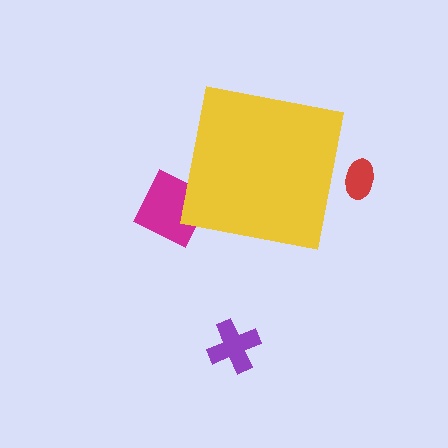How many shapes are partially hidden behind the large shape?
2 shapes are partially hidden.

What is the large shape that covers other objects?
A yellow square.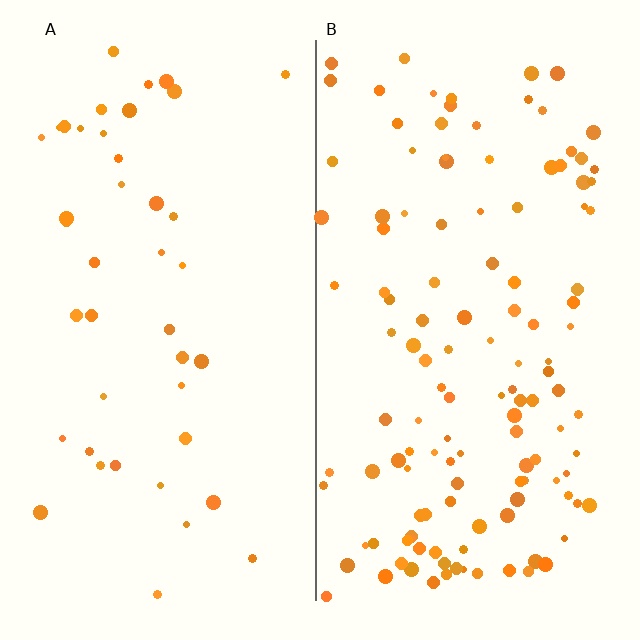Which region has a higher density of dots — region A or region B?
B (the right).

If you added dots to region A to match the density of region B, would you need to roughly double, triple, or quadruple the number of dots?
Approximately triple.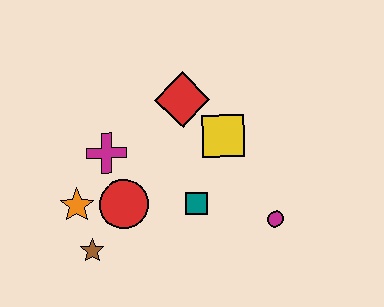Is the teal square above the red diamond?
No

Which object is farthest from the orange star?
The magenta circle is farthest from the orange star.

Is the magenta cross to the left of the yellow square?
Yes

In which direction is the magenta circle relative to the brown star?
The magenta circle is to the right of the brown star.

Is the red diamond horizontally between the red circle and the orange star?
No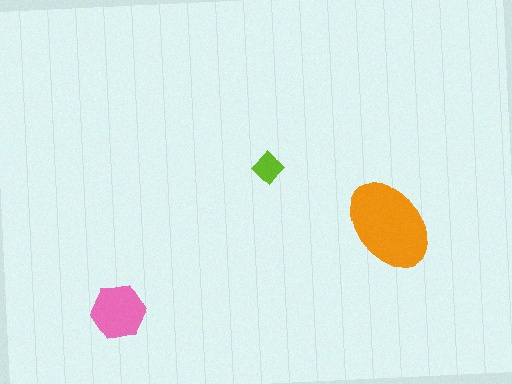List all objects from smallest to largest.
The lime diamond, the pink hexagon, the orange ellipse.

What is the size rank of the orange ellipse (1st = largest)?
1st.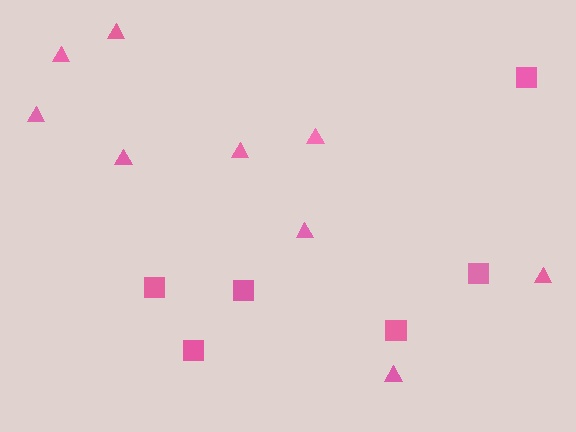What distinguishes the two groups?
There are 2 groups: one group of triangles (9) and one group of squares (6).